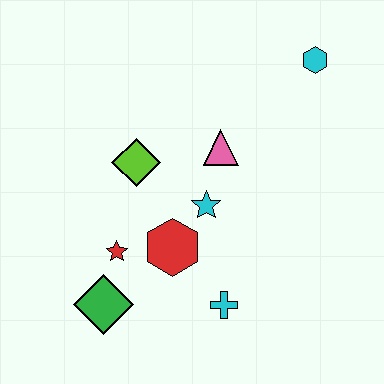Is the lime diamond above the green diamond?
Yes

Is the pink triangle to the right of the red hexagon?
Yes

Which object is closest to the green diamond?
The red star is closest to the green diamond.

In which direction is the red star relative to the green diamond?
The red star is above the green diamond.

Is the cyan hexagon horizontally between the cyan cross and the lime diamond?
No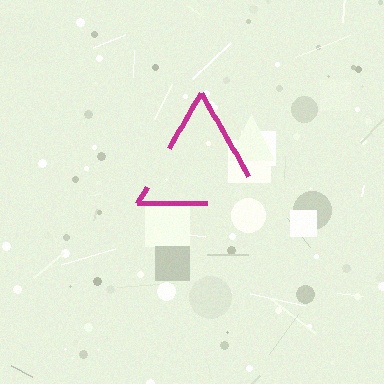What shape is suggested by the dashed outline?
The dashed outline suggests a triangle.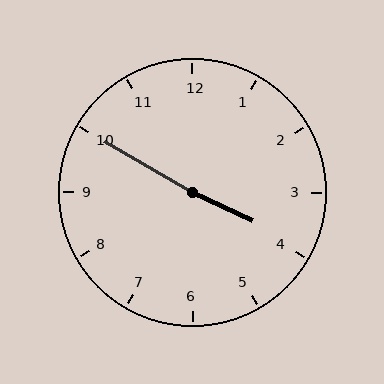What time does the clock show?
3:50.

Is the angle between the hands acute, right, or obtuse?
It is obtuse.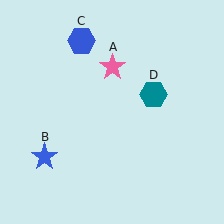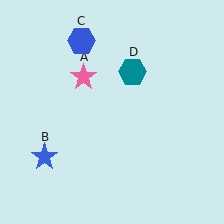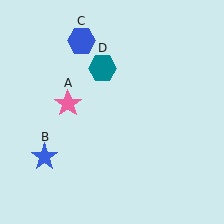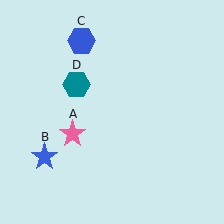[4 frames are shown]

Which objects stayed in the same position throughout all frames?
Blue star (object B) and blue hexagon (object C) remained stationary.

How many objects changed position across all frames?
2 objects changed position: pink star (object A), teal hexagon (object D).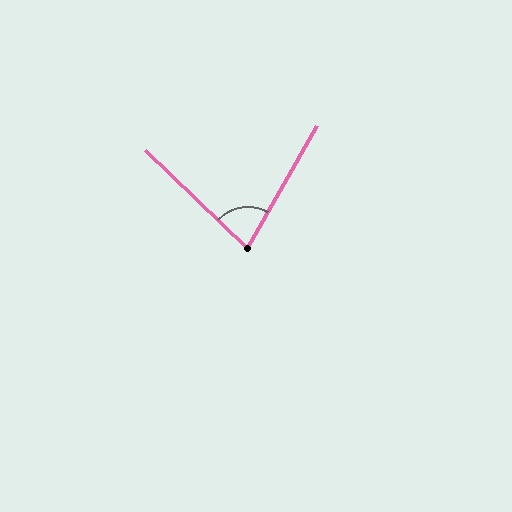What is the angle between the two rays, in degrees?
Approximately 75 degrees.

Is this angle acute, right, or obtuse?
It is acute.